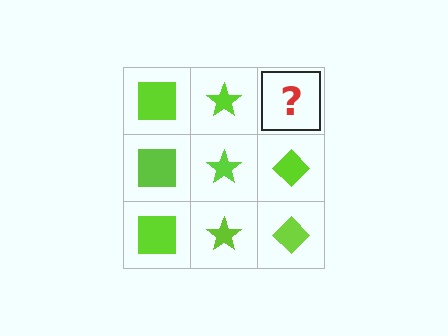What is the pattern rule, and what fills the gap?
The rule is that each column has a consistent shape. The gap should be filled with a lime diamond.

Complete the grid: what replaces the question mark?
The question mark should be replaced with a lime diamond.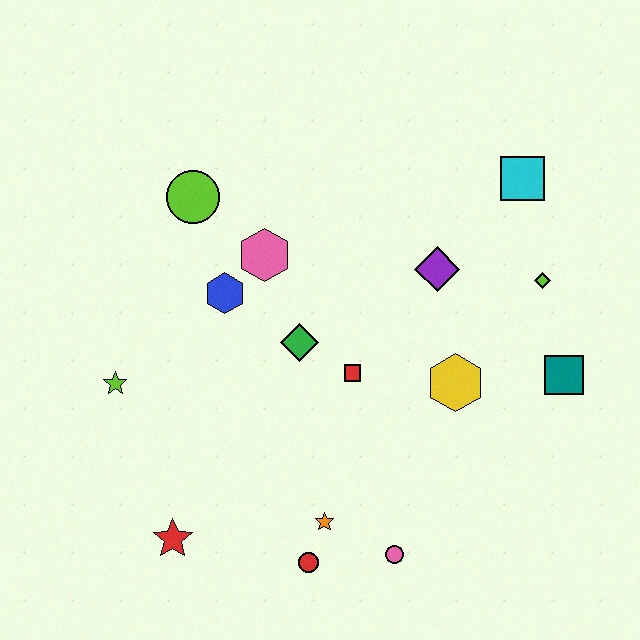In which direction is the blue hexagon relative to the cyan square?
The blue hexagon is to the left of the cyan square.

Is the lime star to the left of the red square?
Yes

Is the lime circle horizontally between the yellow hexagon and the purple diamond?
No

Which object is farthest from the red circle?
The cyan square is farthest from the red circle.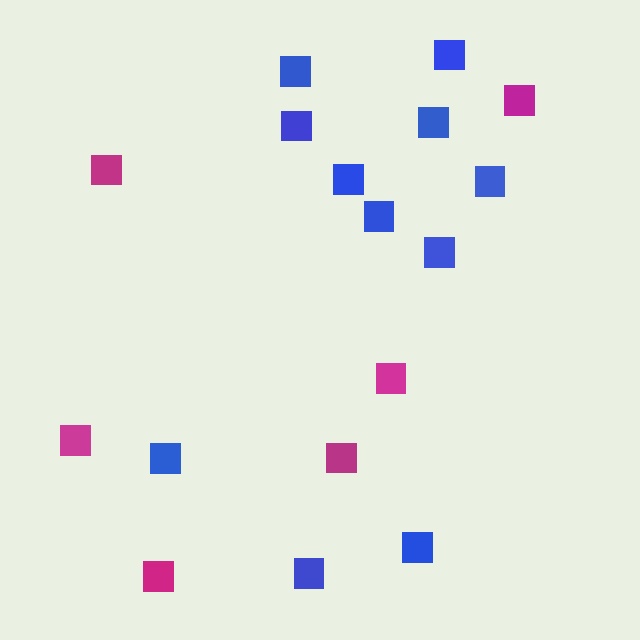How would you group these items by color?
There are 2 groups: one group of blue squares (11) and one group of magenta squares (6).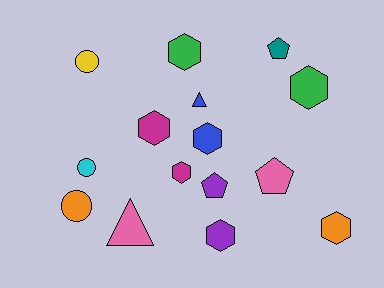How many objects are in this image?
There are 15 objects.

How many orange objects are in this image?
There are 2 orange objects.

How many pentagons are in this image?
There are 3 pentagons.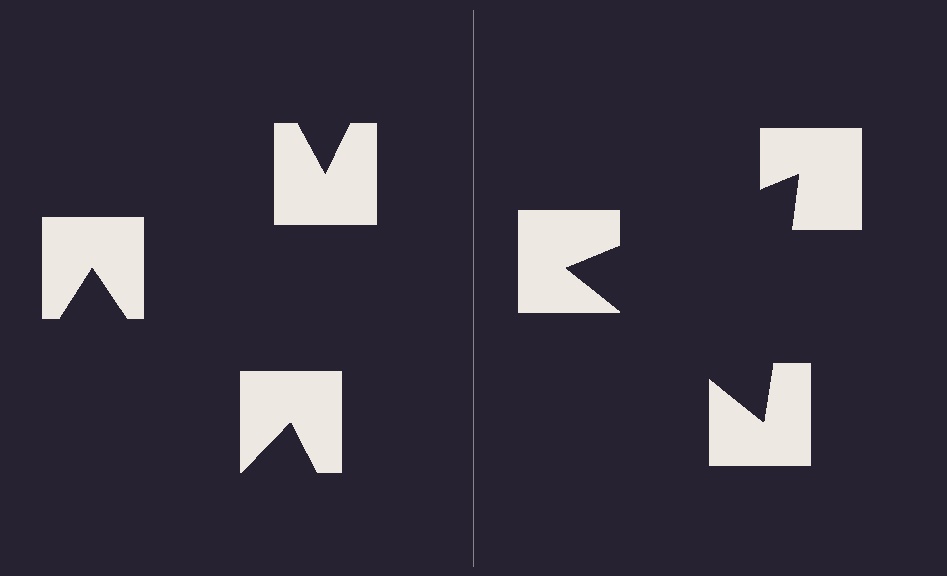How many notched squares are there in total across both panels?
6 — 3 on each side.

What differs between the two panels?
The notched squares are positioned identically on both sides; only the wedge orientations differ. On the right they align to a triangle; on the left they are misaligned.